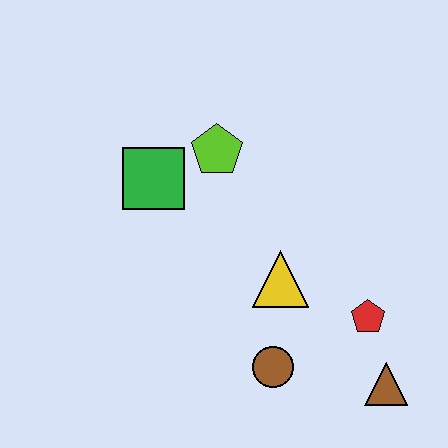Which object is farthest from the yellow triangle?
The green square is farthest from the yellow triangle.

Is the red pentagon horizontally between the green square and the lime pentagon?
No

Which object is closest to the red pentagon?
The brown triangle is closest to the red pentagon.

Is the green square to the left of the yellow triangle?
Yes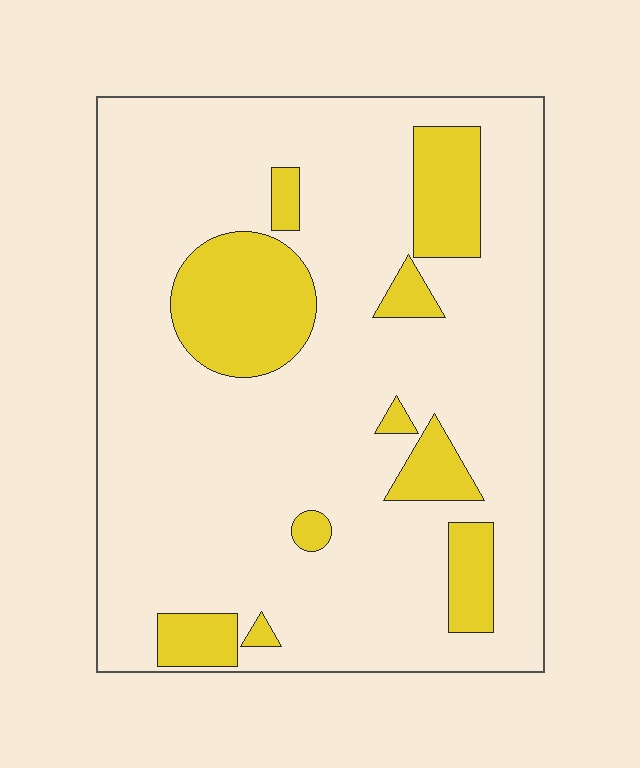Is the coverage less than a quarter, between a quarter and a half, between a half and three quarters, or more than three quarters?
Less than a quarter.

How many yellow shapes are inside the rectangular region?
10.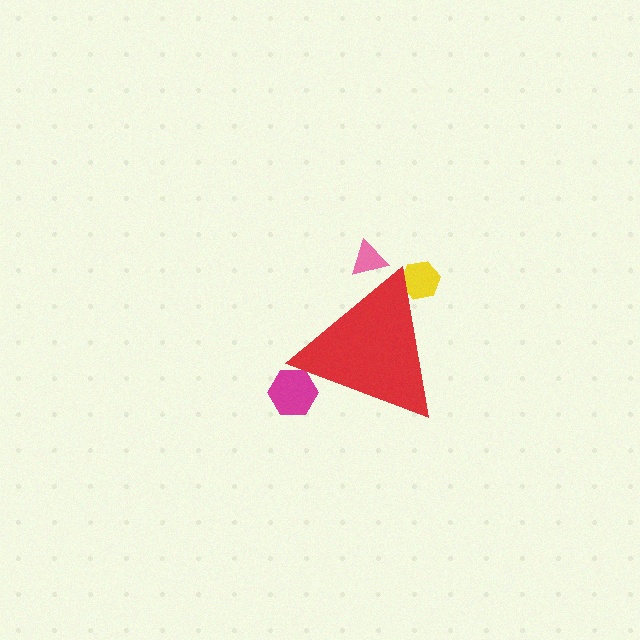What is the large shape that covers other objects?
A red triangle.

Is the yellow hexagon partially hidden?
Yes, the yellow hexagon is partially hidden behind the red triangle.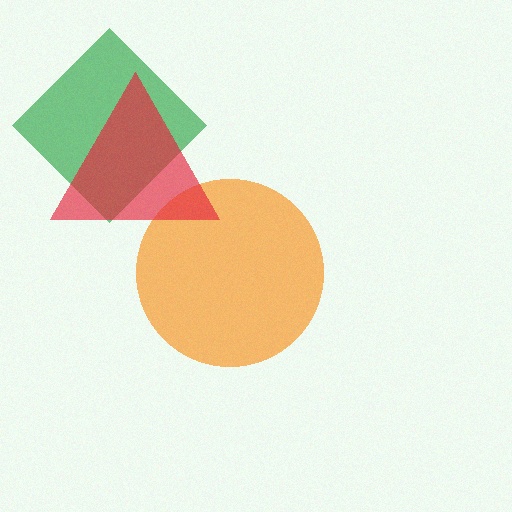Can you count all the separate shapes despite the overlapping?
Yes, there are 3 separate shapes.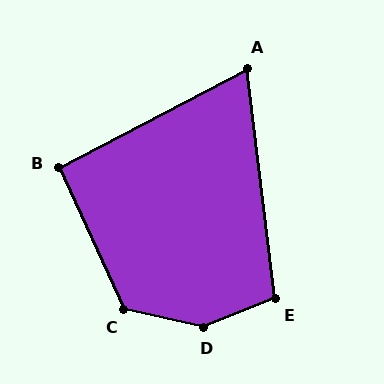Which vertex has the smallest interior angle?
A, at approximately 69 degrees.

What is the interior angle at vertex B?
Approximately 93 degrees (approximately right).